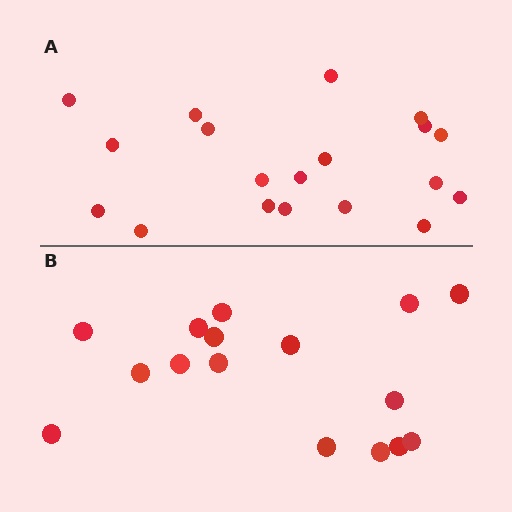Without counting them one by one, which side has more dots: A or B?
Region A (the top region) has more dots.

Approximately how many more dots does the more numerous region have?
Region A has just a few more — roughly 2 or 3 more dots than region B.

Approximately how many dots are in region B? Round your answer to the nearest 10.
About 20 dots. (The exact count is 16, which rounds to 20.)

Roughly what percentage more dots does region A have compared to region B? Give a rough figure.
About 20% more.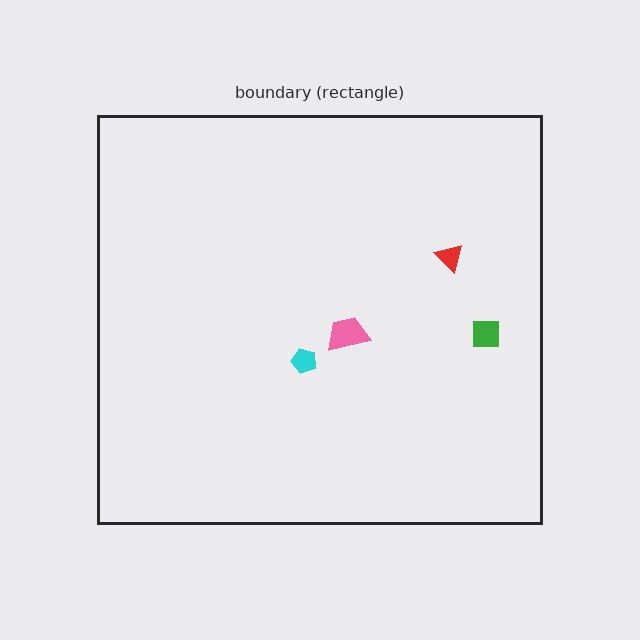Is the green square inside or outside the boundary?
Inside.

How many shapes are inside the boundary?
4 inside, 0 outside.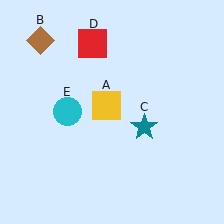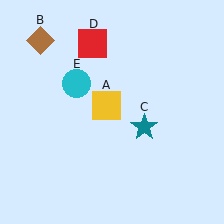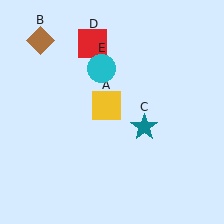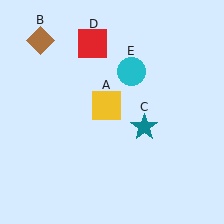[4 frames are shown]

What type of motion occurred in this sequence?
The cyan circle (object E) rotated clockwise around the center of the scene.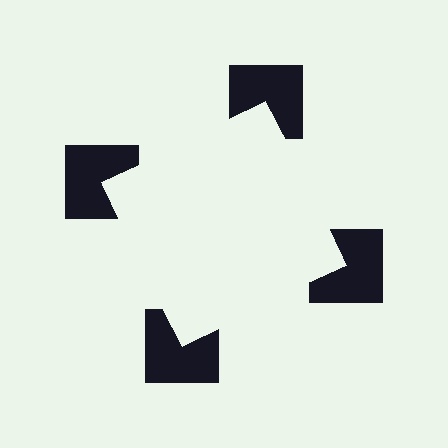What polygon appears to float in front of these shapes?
An illusory square — its edges are inferred from the aligned wedge cuts in the notched squares, not physically drawn.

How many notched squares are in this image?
There are 4 — one at each vertex of the illusory square.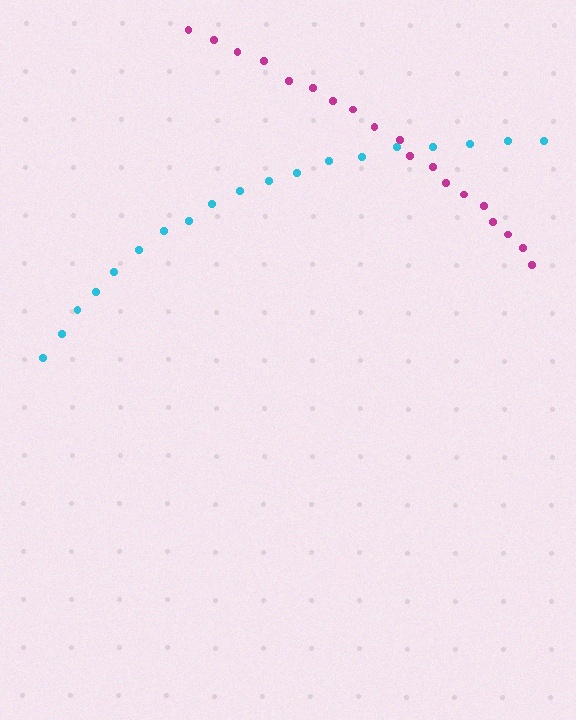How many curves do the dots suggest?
There are 2 distinct paths.